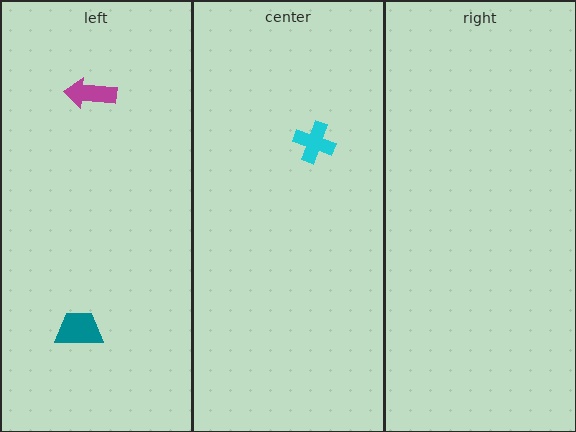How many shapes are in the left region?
2.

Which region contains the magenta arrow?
The left region.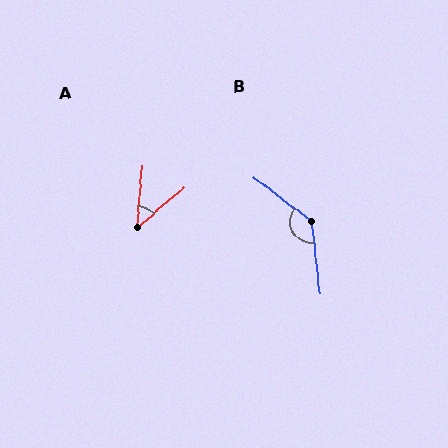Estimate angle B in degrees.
Approximately 134 degrees.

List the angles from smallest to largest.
A (45°), B (134°).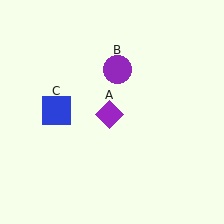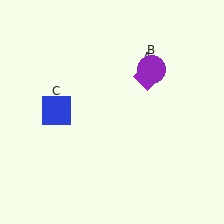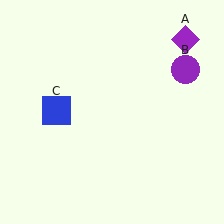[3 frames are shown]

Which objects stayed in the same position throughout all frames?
Blue square (object C) remained stationary.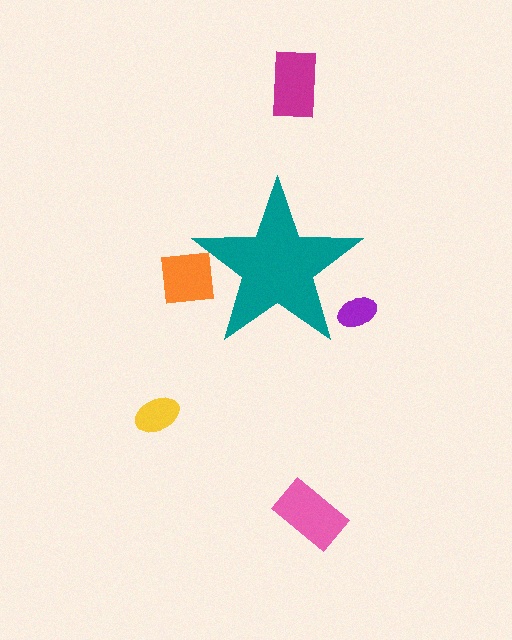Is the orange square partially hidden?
Yes, the orange square is partially hidden behind the teal star.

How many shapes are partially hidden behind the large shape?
2 shapes are partially hidden.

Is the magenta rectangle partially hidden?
No, the magenta rectangle is fully visible.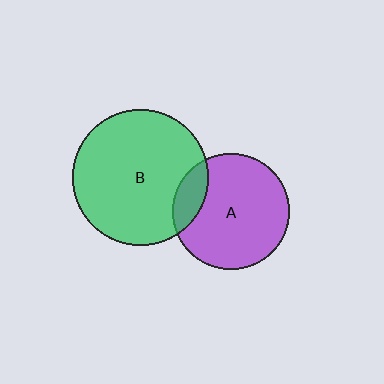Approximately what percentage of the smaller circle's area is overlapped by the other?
Approximately 15%.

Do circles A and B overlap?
Yes.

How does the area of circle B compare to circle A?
Approximately 1.4 times.